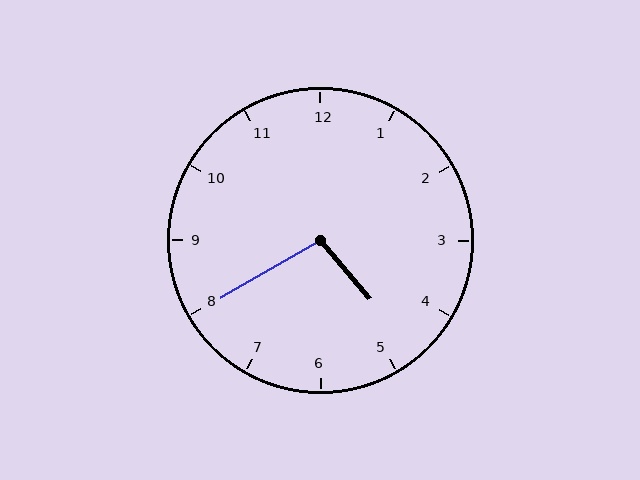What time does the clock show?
4:40.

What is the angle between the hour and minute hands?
Approximately 100 degrees.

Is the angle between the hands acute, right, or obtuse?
It is obtuse.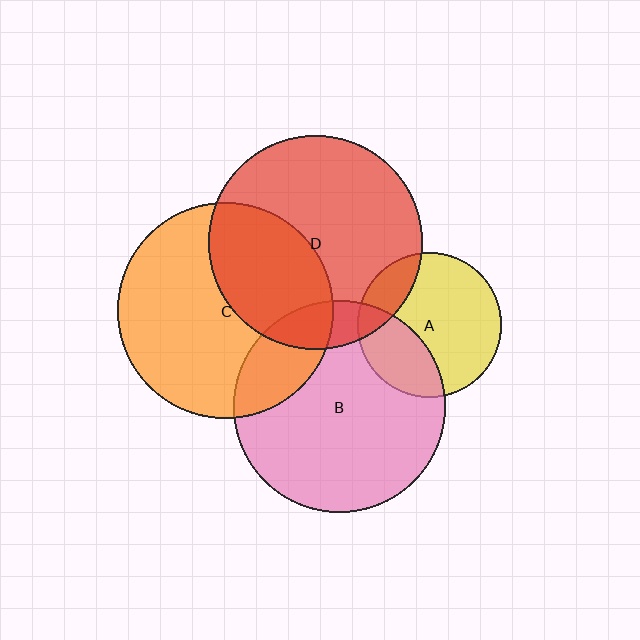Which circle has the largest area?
Circle C (orange).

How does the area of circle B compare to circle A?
Approximately 2.2 times.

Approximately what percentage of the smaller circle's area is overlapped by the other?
Approximately 10%.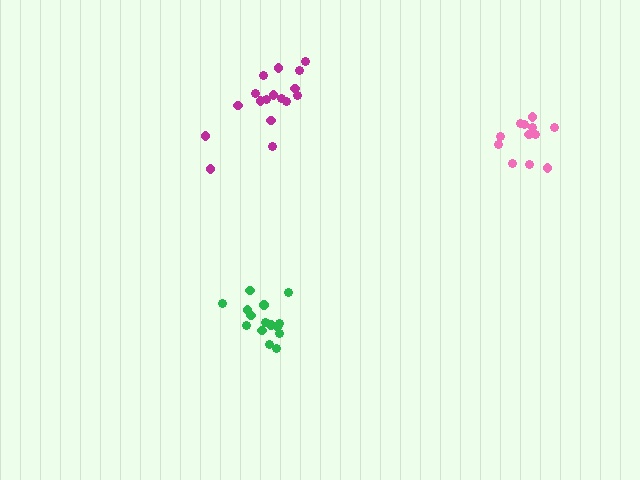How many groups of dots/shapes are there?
There are 3 groups.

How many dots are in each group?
Group 1: 17 dots, Group 2: 12 dots, Group 3: 15 dots (44 total).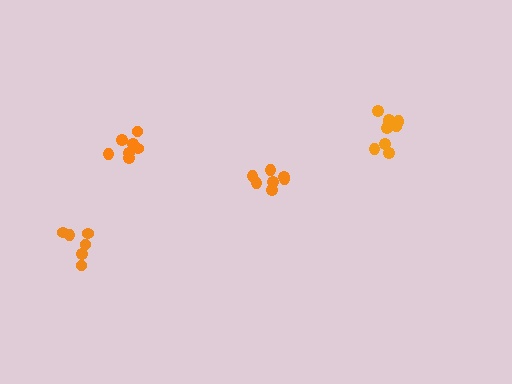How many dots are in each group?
Group 1: 7 dots, Group 2: 7 dots, Group 3: 11 dots, Group 4: 6 dots (31 total).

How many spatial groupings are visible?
There are 4 spatial groupings.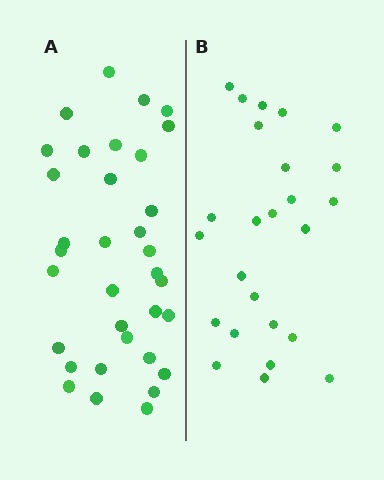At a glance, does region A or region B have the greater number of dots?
Region A (the left region) has more dots.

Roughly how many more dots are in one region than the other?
Region A has roughly 8 or so more dots than region B.